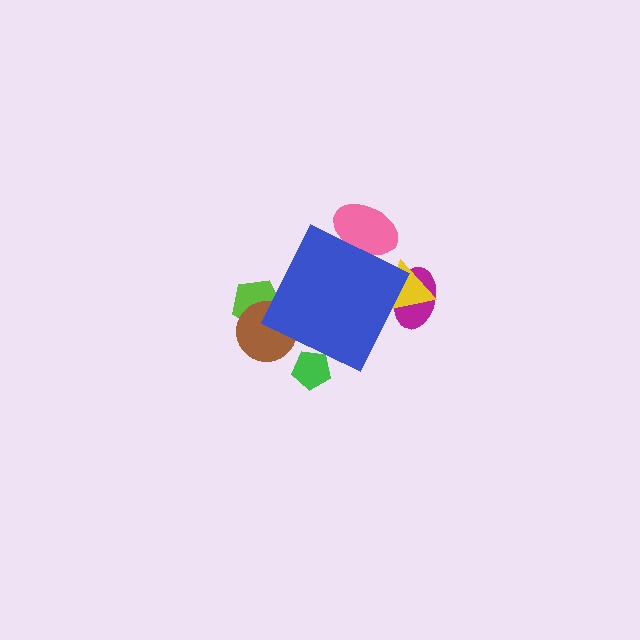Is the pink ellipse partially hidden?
Yes, the pink ellipse is partially hidden behind the blue diamond.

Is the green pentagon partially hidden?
Yes, the green pentagon is partially hidden behind the blue diamond.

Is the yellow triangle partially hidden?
Yes, the yellow triangle is partially hidden behind the blue diamond.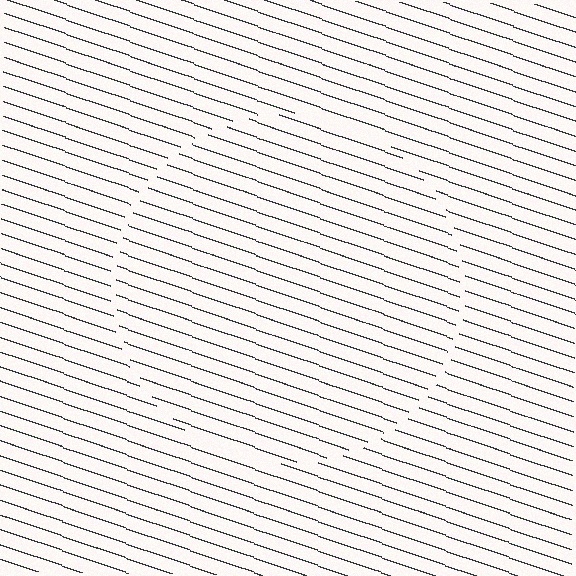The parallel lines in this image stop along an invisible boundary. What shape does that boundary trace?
An illusory circle. The interior of the shape contains the same grating, shifted by half a period — the contour is defined by the phase discontinuity where line-ends from the inner and outer gratings abut.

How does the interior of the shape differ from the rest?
The interior of the shape contains the same grating, shifted by half a period — the contour is defined by the phase discontinuity where line-ends from the inner and outer gratings abut.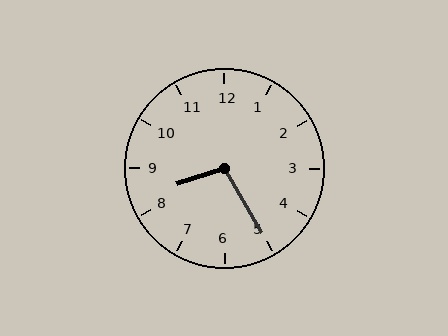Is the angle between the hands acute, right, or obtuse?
It is obtuse.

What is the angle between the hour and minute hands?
Approximately 102 degrees.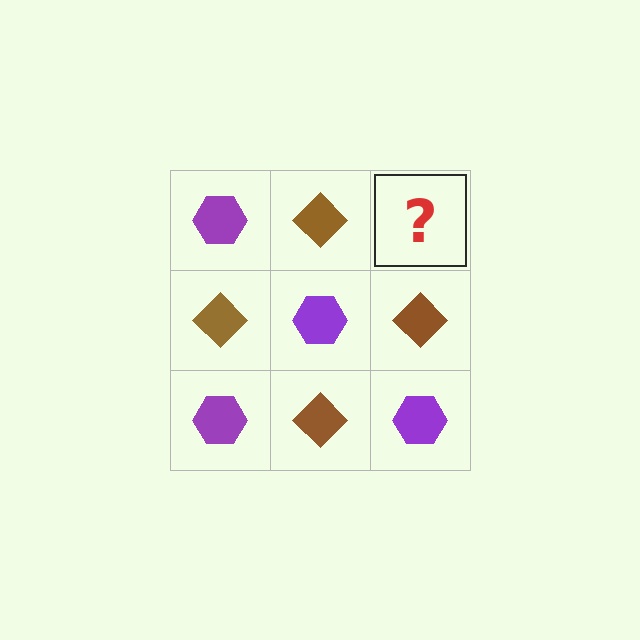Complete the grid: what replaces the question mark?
The question mark should be replaced with a purple hexagon.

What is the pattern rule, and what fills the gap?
The rule is that it alternates purple hexagon and brown diamond in a checkerboard pattern. The gap should be filled with a purple hexagon.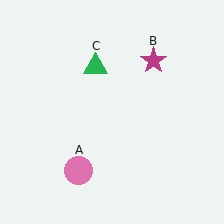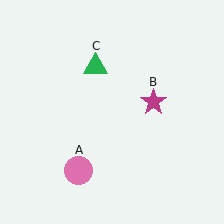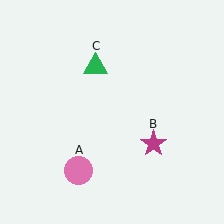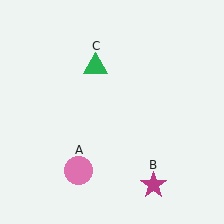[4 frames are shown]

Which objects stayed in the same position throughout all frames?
Pink circle (object A) and green triangle (object C) remained stationary.